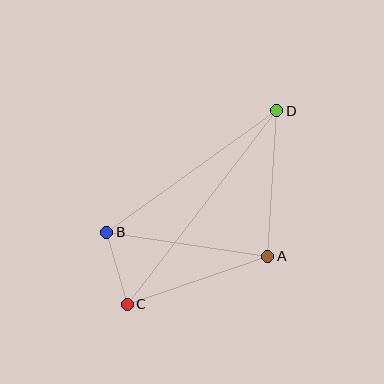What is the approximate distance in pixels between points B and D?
The distance between B and D is approximately 209 pixels.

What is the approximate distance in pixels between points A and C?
The distance between A and C is approximately 148 pixels.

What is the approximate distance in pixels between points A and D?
The distance between A and D is approximately 146 pixels.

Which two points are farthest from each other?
Points C and D are farthest from each other.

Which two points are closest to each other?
Points B and C are closest to each other.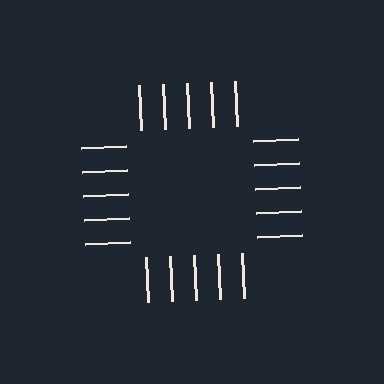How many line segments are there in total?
20 — 5 along each of the 4 edges.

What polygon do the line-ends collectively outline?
An illusory square — the line segments terminate on its edges but no continuous stroke is drawn.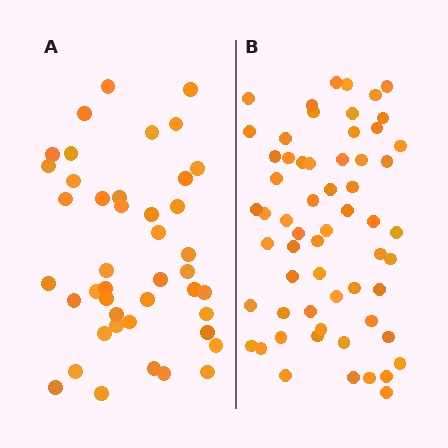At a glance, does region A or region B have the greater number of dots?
Region B (the right region) has more dots.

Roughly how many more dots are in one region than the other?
Region B has approximately 15 more dots than region A.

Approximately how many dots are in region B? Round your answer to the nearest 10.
About 60 dots.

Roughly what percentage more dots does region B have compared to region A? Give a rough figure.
About 40% more.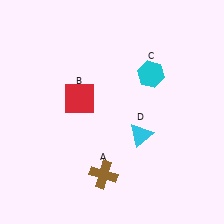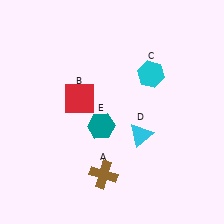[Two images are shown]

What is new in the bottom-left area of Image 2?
A teal hexagon (E) was added in the bottom-left area of Image 2.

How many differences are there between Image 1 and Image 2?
There is 1 difference between the two images.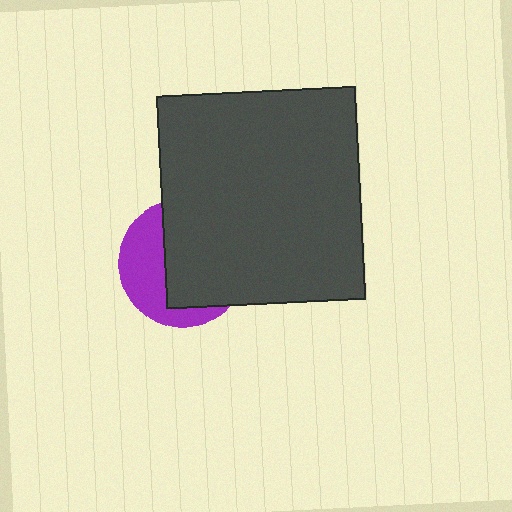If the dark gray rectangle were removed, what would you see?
You would see the complete purple circle.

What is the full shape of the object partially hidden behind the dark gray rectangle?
The partially hidden object is a purple circle.